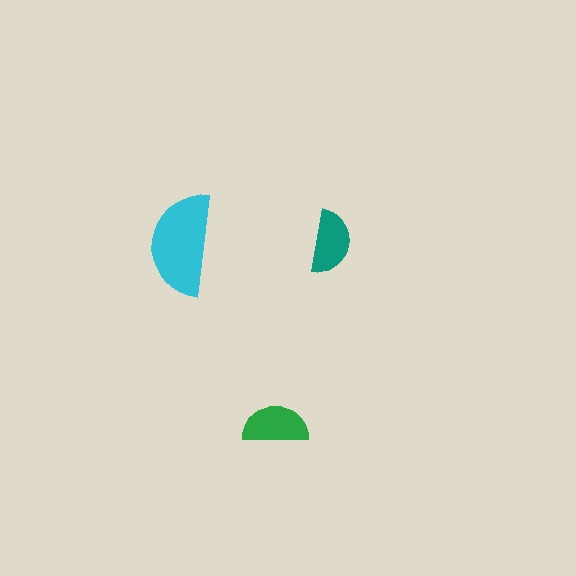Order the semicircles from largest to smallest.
the cyan one, the green one, the teal one.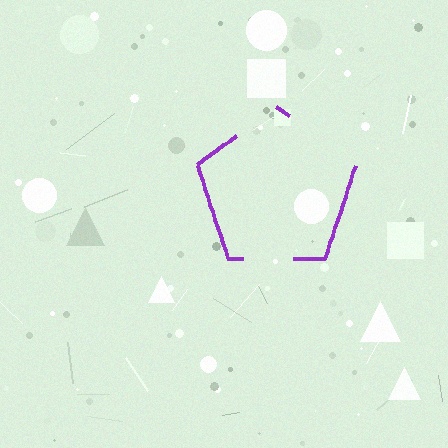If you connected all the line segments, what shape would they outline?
They would outline a pentagon.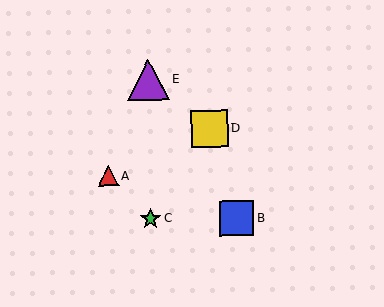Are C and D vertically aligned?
No, C is at x≈151 and D is at x≈210.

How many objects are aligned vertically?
2 objects (C, E) are aligned vertically.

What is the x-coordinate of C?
Object C is at x≈151.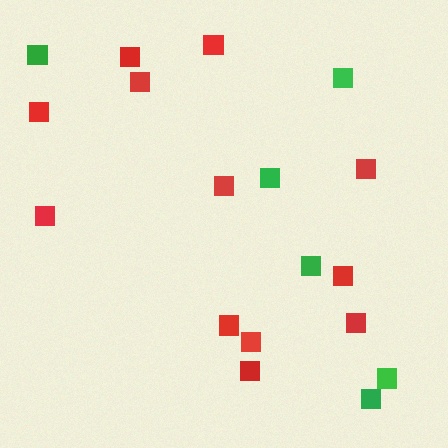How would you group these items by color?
There are 2 groups: one group of green squares (6) and one group of red squares (12).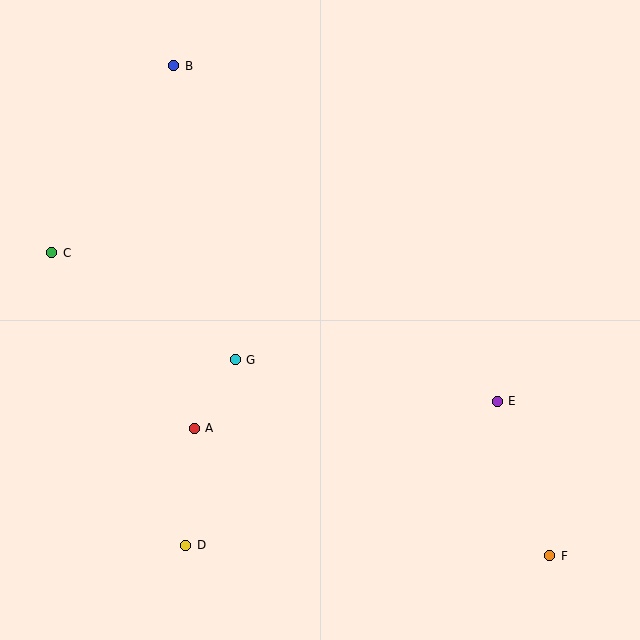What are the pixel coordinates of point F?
Point F is at (550, 556).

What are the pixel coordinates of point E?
Point E is at (497, 401).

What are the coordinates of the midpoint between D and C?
The midpoint between D and C is at (119, 399).